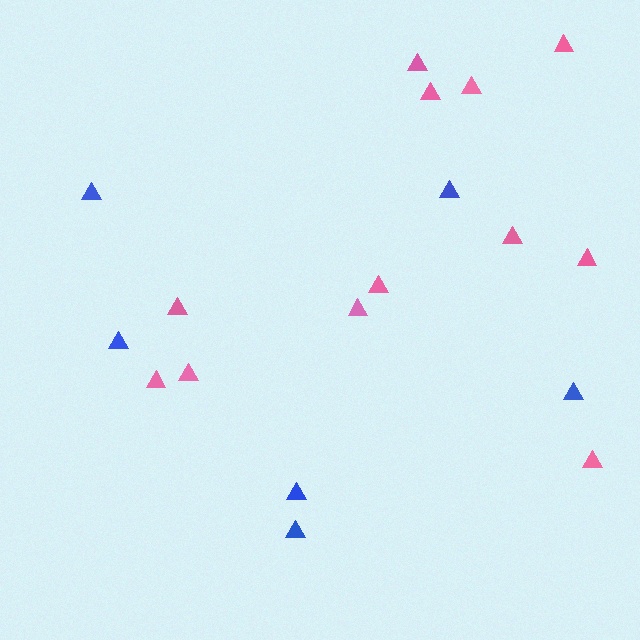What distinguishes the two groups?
There are 2 groups: one group of pink triangles (12) and one group of blue triangles (6).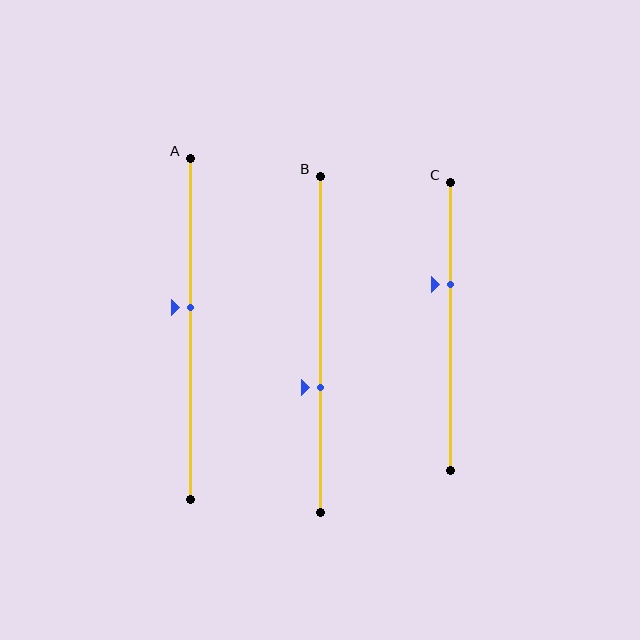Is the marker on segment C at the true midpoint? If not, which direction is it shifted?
No, the marker on segment C is shifted upward by about 15% of the segment length.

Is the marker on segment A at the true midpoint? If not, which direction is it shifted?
No, the marker on segment A is shifted upward by about 6% of the segment length.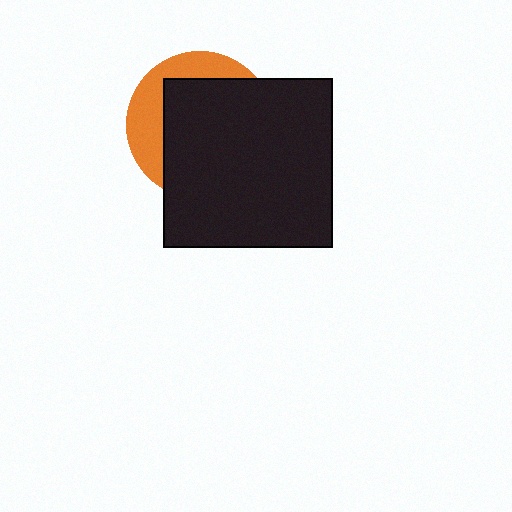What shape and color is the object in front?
The object in front is a black square.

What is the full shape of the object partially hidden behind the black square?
The partially hidden object is an orange circle.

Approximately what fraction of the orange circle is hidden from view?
Roughly 69% of the orange circle is hidden behind the black square.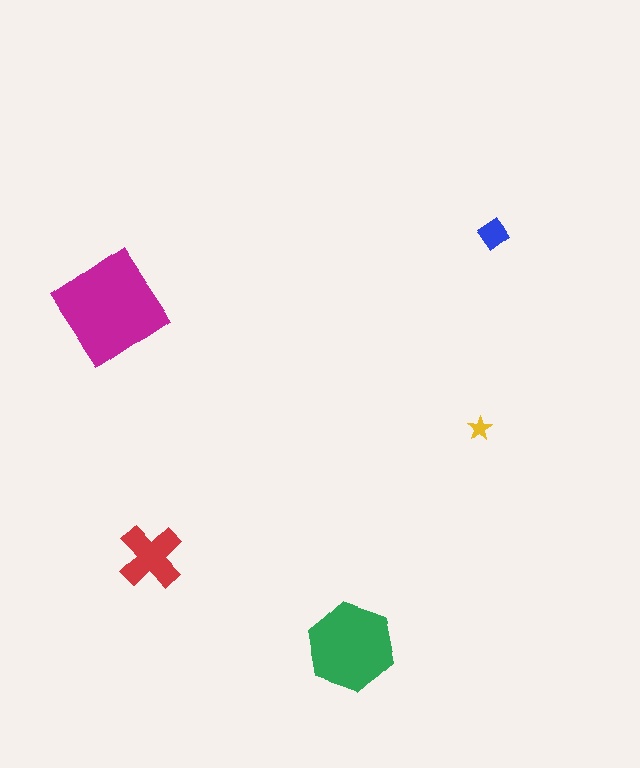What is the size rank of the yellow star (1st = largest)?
5th.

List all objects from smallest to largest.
The yellow star, the blue diamond, the red cross, the green hexagon, the magenta diamond.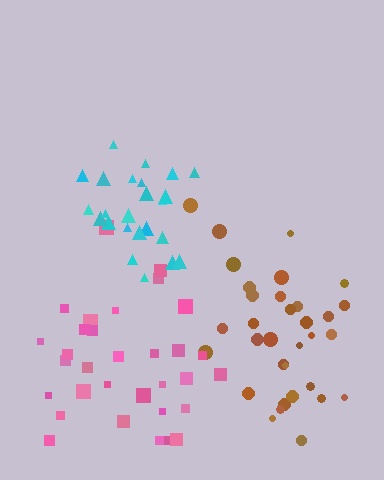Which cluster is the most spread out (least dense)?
Pink.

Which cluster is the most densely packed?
Cyan.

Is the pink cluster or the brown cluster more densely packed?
Brown.